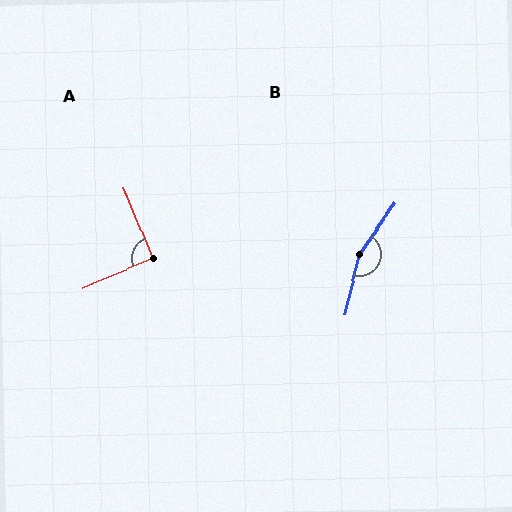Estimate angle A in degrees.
Approximately 90 degrees.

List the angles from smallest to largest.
A (90°), B (159°).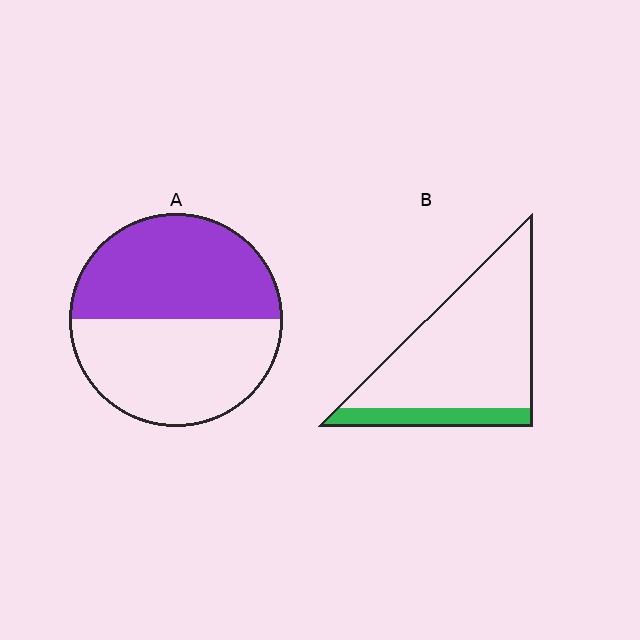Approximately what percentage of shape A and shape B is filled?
A is approximately 50% and B is approximately 15%.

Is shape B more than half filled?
No.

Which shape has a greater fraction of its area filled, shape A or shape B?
Shape A.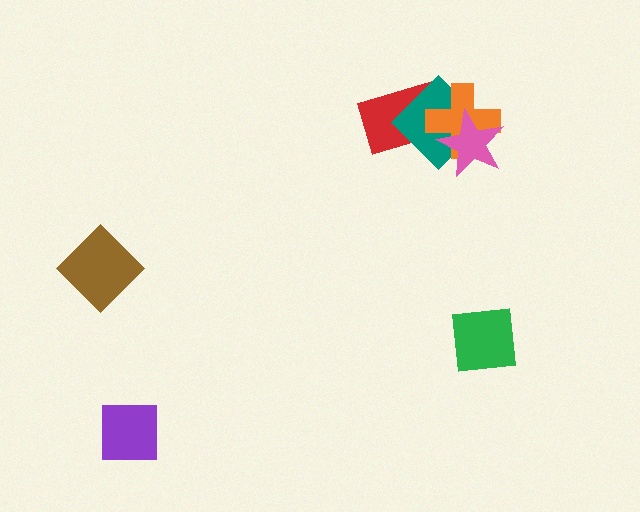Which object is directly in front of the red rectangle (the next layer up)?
The teal diamond is directly in front of the red rectangle.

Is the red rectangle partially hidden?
Yes, it is partially covered by another shape.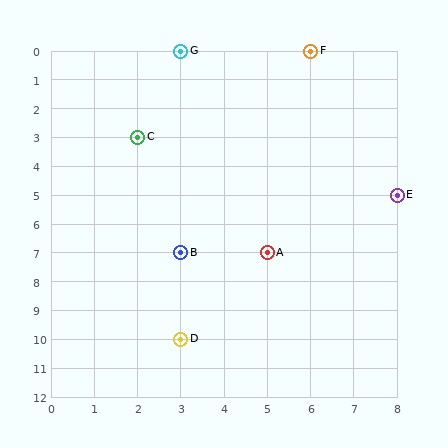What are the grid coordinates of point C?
Point C is at grid coordinates (2, 3).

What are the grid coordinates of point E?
Point E is at grid coordinates (8, 5).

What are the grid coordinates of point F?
Point F is at grid coordinates (6, 0).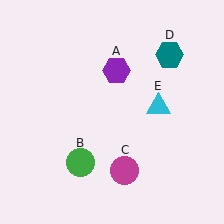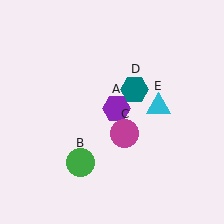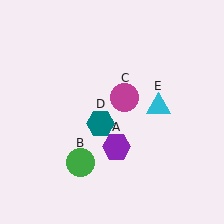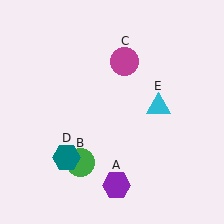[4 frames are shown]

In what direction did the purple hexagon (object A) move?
The purple hexagon (object A) moved down.